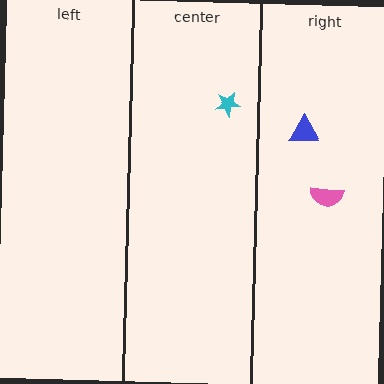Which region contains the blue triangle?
The right region.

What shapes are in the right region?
The pink semicircle, the blue triangle.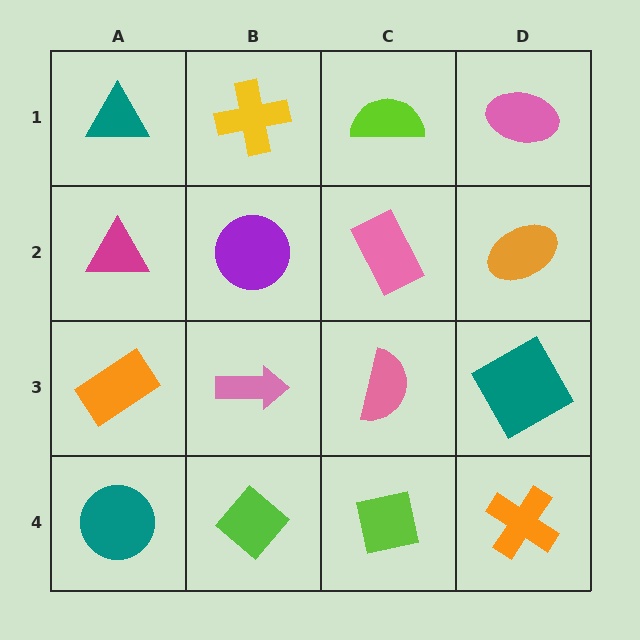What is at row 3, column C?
A pink semicircle.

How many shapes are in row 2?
4 shapes.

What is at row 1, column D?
A pink ellipse.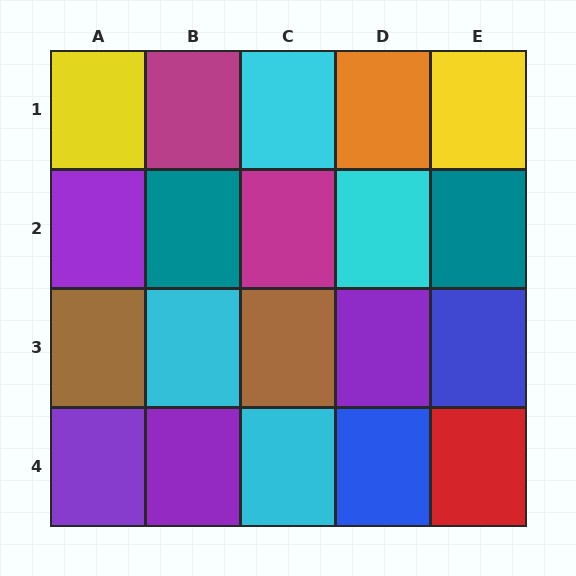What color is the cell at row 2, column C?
Magenta.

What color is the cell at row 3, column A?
Brown.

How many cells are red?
1 cell is red.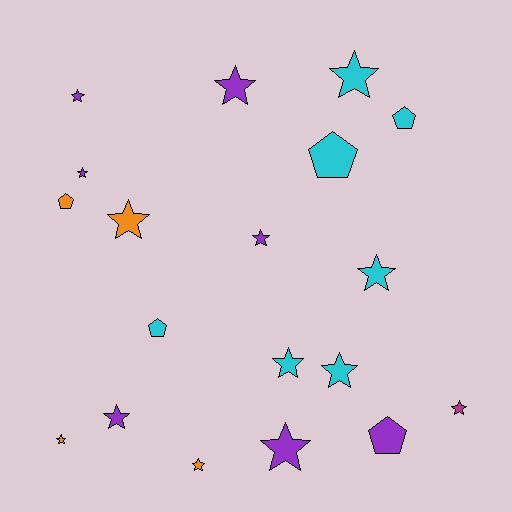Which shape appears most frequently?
Star, with 14 objects.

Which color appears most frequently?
Cyan, with 7 objects.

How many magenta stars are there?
There is 1 magenta star.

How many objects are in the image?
There are 19 objects.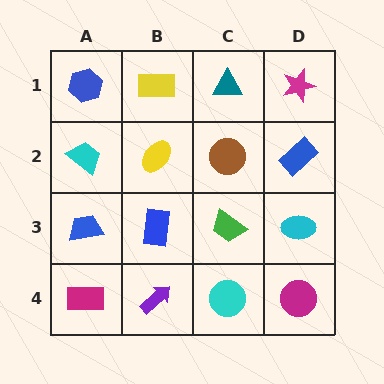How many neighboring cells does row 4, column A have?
2.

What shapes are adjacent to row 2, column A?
A blue hexagon (row 1, column A), a blue trapezoid (row 3, column A), a yellow ellipse (row 2, column B).